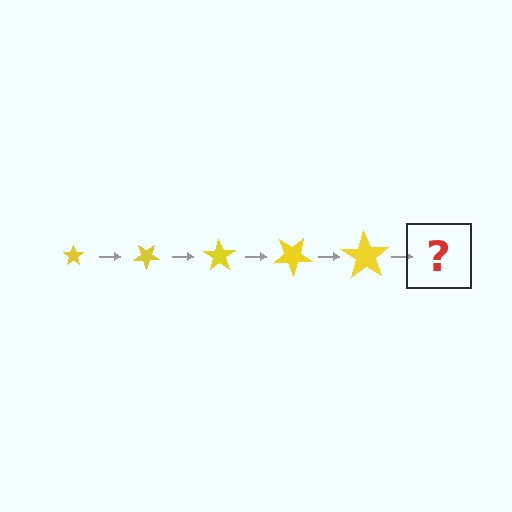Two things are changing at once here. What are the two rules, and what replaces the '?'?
The two rules are that the star grows larger each step and it rotates 35 degrees each step. The '?' should be a star, larger than the previous one and rotated 175 degrees from the start.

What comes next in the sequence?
The next element should be a star, larger than the previous one and rotated 175 degrees from the start.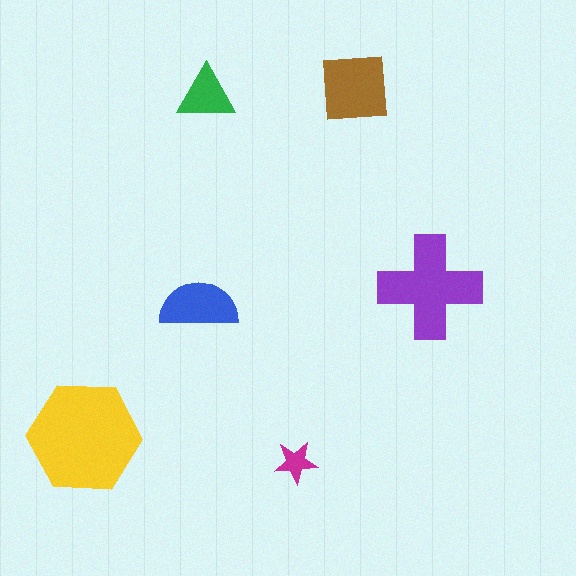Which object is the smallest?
The magenta star.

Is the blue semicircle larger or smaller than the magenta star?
Larger.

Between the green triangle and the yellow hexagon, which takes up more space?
The yellow hexagon.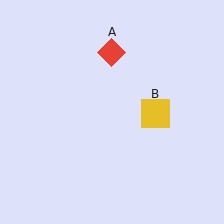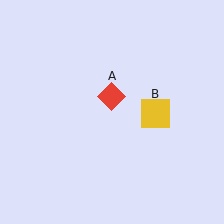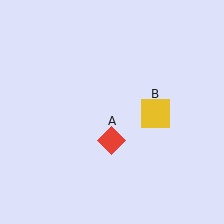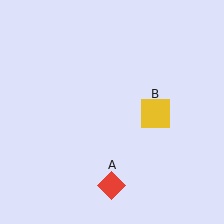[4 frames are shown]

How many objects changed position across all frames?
1 object changed position: red diamond (object A).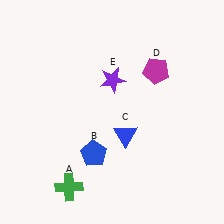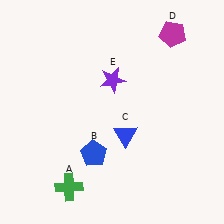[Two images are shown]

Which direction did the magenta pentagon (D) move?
The magenta pentagon (D) moved up.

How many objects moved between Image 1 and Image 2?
1 object moved between the two images.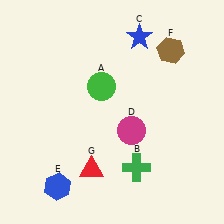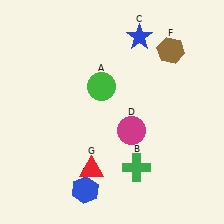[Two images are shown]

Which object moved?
The blue hexagon (E) moved right.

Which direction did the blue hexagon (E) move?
The blue hexagon (E) moved right.